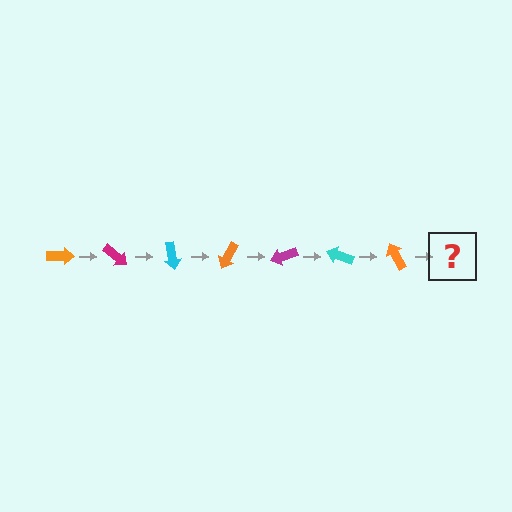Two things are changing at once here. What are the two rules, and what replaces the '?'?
The two rules are that it rotates 40 degrees each step and the color cycles through orange, magenta, and cyan. The '?' should be a magenta arrow, rotated 280 degrees from the start.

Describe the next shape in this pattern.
It should be a magenta arrow, rotated 280 degrees from the start.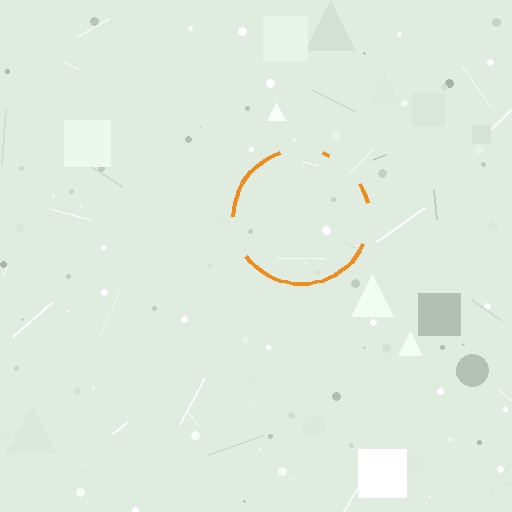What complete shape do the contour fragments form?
The contour fragments form a circle.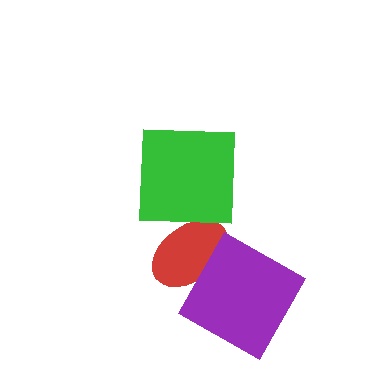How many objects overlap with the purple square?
1 object overlaps with the purple square.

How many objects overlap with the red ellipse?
2 objects overlap with the red ellipse.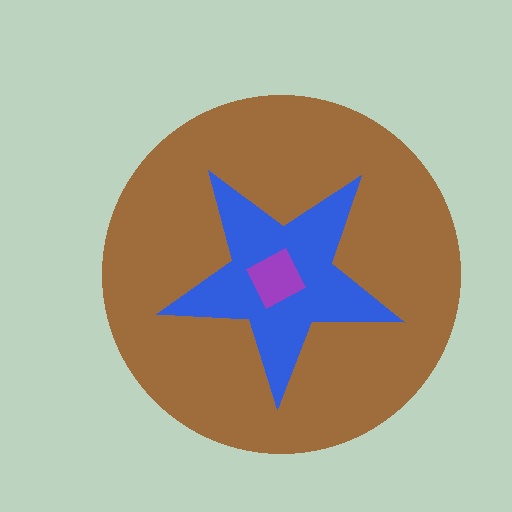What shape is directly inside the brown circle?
The blue star.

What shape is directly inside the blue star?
The purple square.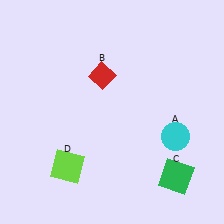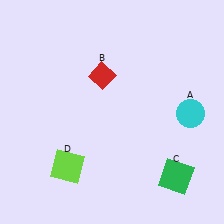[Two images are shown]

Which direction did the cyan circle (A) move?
The cyan circle (A) moved up.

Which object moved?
The cyan circle (A) moved up.